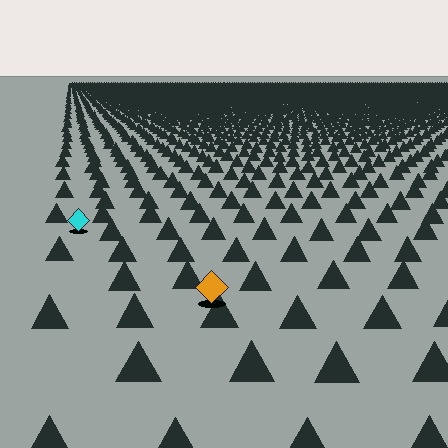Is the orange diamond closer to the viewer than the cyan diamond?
Yes. The orange diamond is closer — you can tell from the texture gradient: the ground texture is coarser near it.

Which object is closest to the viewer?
The orange diamond is closest. The texture marks near it are larger and more spread out.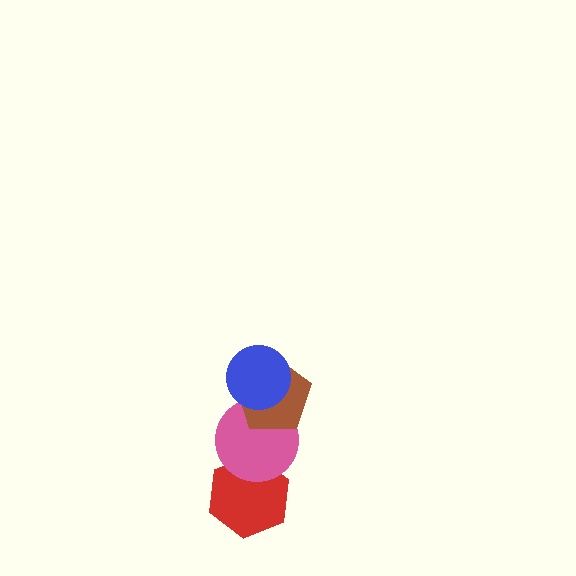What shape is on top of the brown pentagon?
The blue circle is on top of the brown pentagon.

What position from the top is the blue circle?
The blue circle is 1st from the top.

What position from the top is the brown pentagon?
The brown pentagon is 2nd from the top.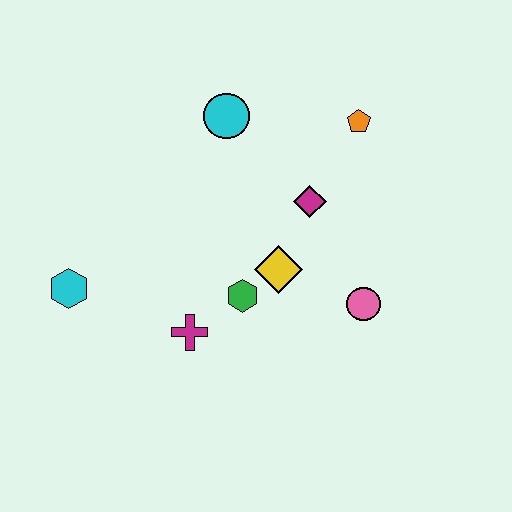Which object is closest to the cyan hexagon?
The magenta cross is closest to the cyan hexagon.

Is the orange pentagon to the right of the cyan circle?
Yes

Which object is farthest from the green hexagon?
The orange pentagon is farthest from the green hexagon.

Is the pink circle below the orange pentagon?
Yes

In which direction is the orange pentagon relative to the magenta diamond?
The orange pentagon is above the magenta diamond.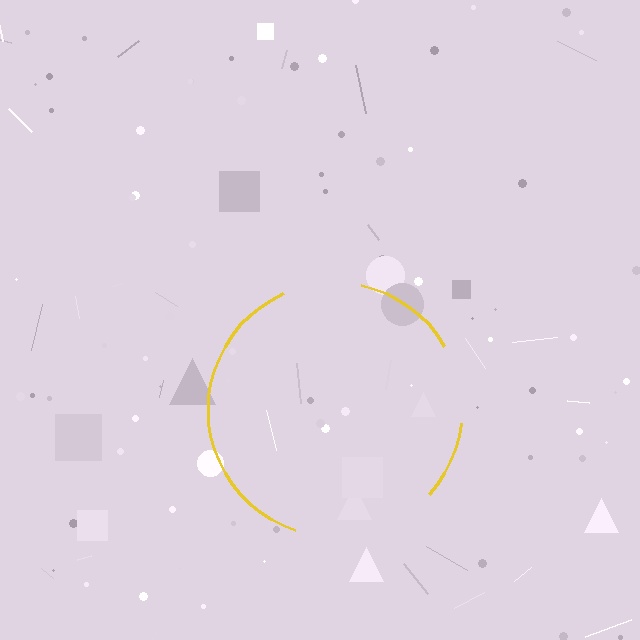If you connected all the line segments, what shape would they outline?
They would outline a circle.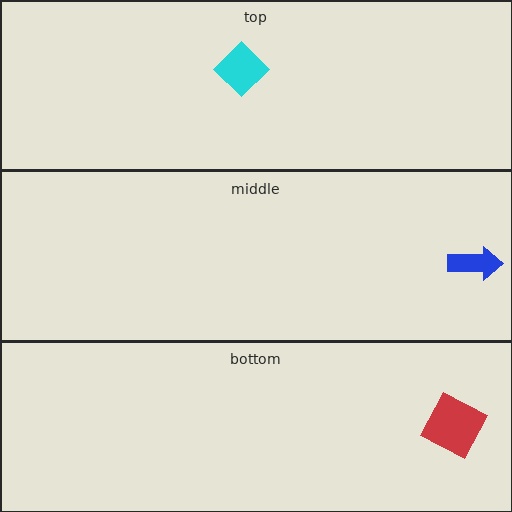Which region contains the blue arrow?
The middle region.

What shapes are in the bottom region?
The red square.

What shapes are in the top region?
The cyan diamond.